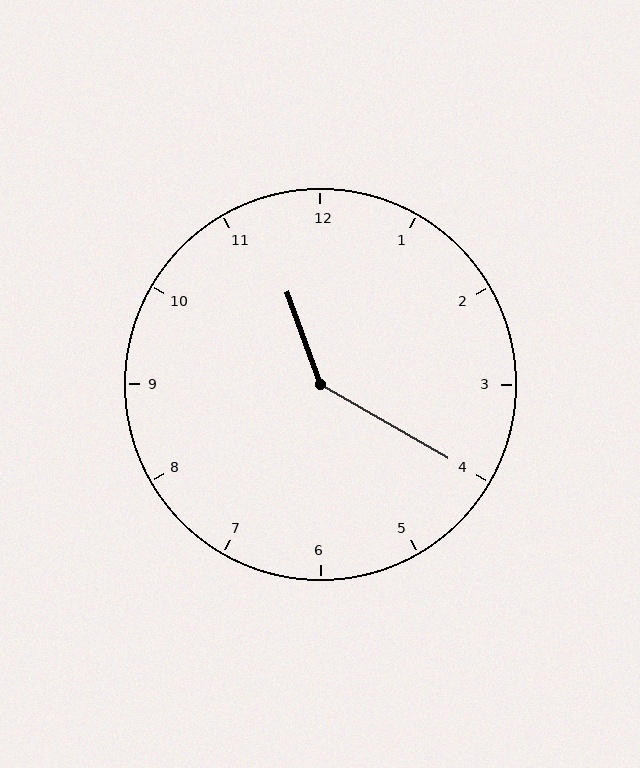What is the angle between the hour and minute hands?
Approximately 140 degrees.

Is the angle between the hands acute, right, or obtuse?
It is obtuse.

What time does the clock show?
11:20.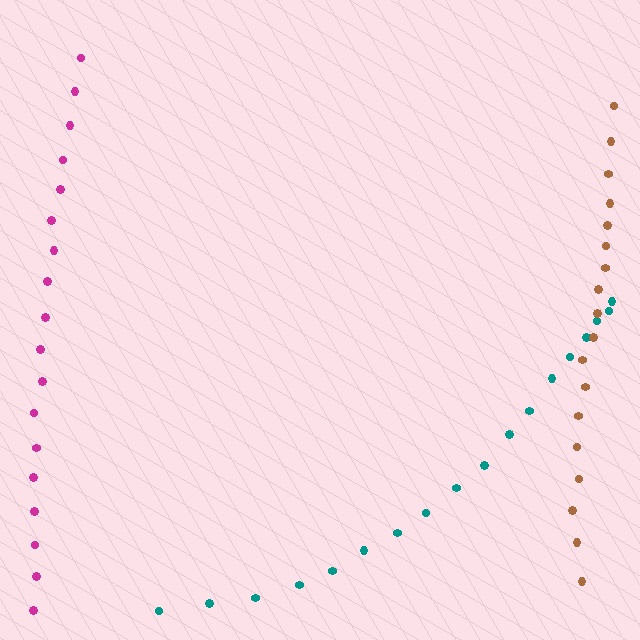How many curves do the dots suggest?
There are 3 distinct paths.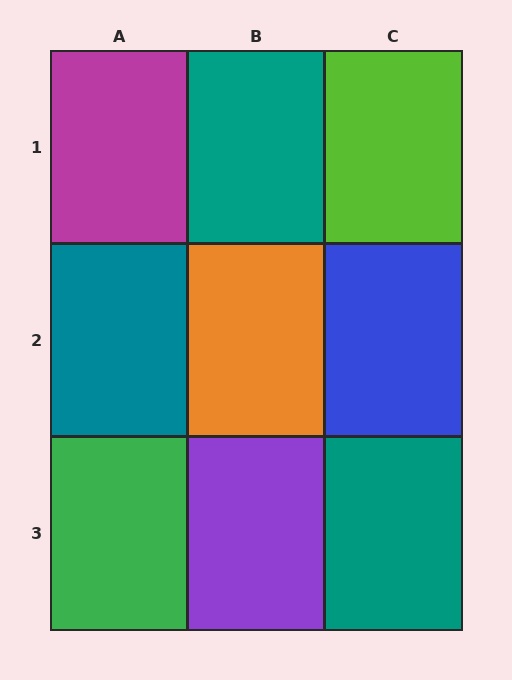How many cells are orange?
1 cell is orange.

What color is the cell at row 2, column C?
Blue.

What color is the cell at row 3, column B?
Purple.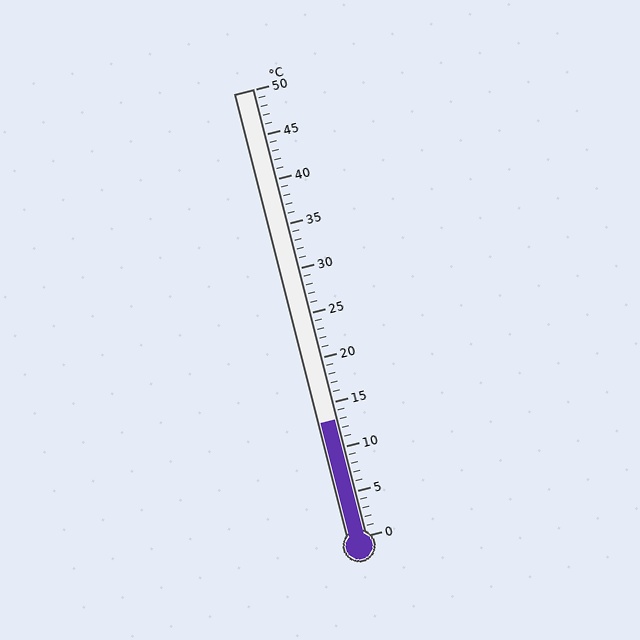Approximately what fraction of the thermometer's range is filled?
The thermometer is filled to approximately 25% of its range.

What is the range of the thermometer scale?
The thermometer scale ranges from 0°C to 50°C.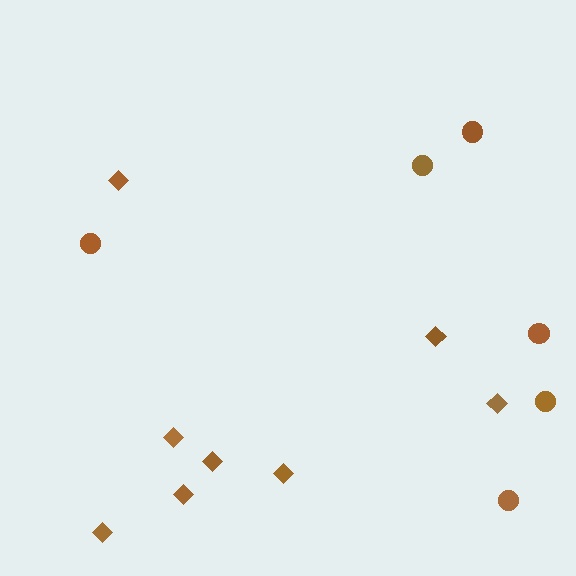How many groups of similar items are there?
There are 2 groups: one group of diamonds (8) and one group of circles (6).